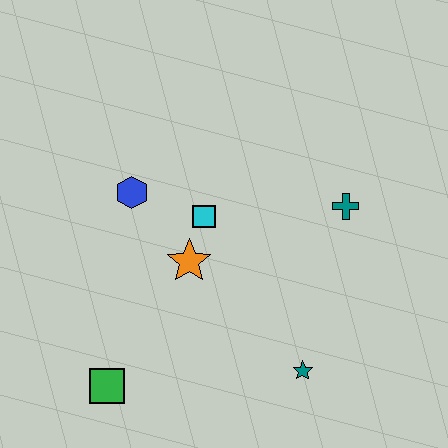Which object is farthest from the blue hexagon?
The teal star is farthest from the blue hexagon.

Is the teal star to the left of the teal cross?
Yes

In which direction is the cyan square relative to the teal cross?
The cyan square is to the left of the teal cross.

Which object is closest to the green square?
The orange star is closest to the green square.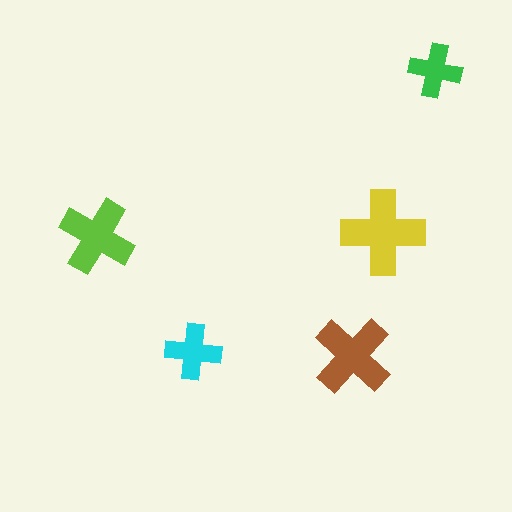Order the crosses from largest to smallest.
the yellow one, the brown one, the lime one, the cyan one, the green one.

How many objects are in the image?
There are 5 objects in the image.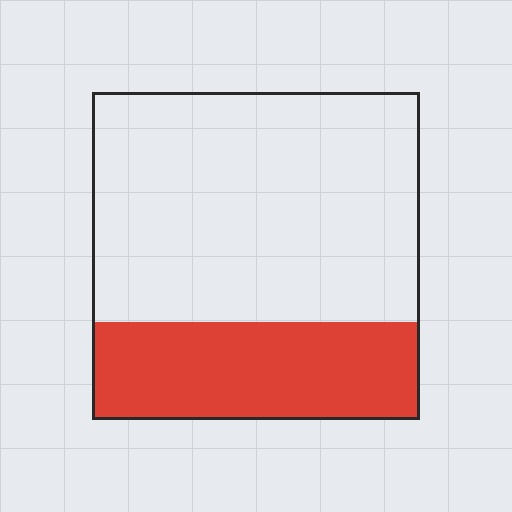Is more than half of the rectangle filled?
No.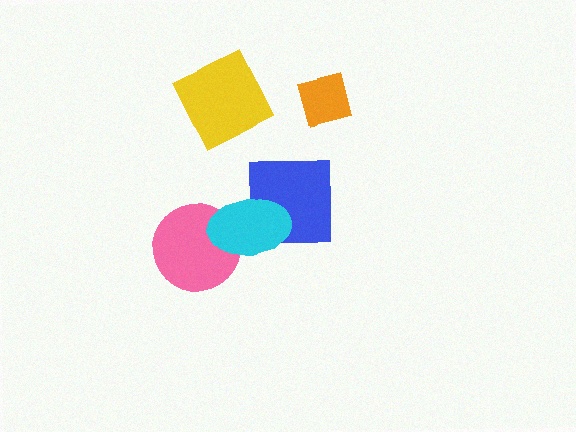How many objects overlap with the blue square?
1 object overlaps with the blue square.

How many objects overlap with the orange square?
0 objects overlap with the orange square.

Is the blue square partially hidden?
Yes, it is partially covered by another shape.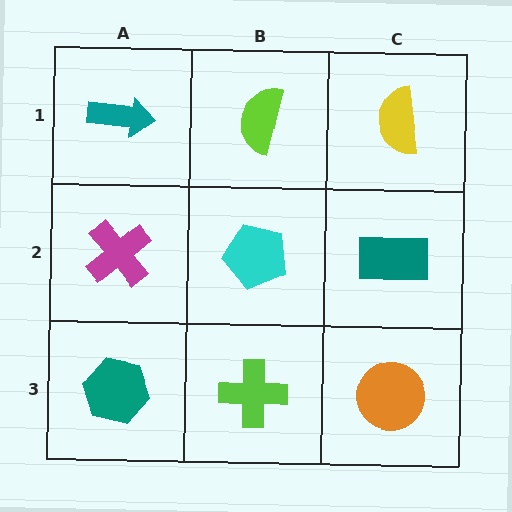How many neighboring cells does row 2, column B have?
4.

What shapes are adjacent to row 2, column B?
A lime semicircle (row 1, column B), a lime cross (row 3, column B), a magenta cross (row 2, column A), a teal rectangle (row 2, column C).